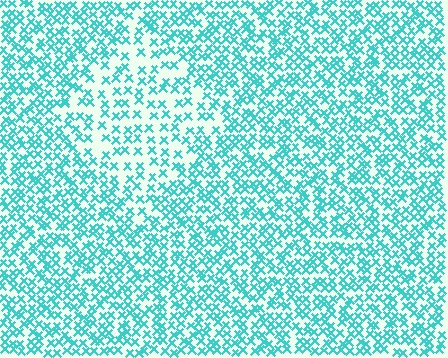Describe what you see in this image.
The image contains small cyan elements arranged at two different densities. A diamond-shaped region is visible where the elements are less densely packed than the surrounding area.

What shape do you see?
I see a diamond.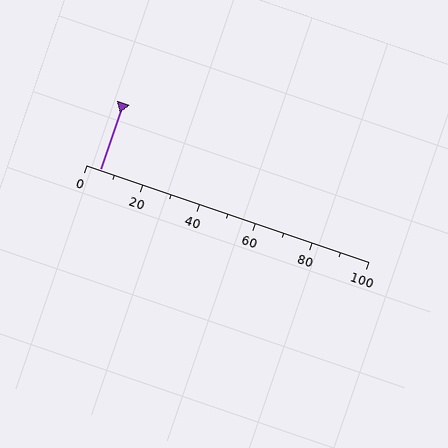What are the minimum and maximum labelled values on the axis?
The axis runs from 0 to 100.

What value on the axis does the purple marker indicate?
The marker indicates approximately 5.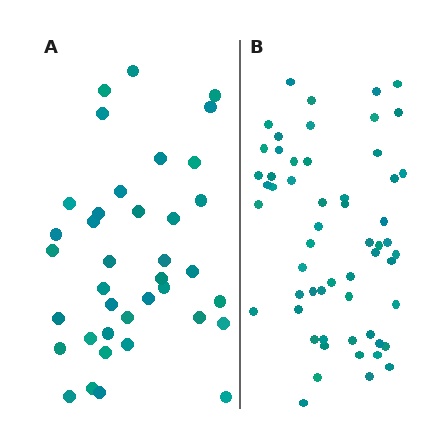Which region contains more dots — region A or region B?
Region B (the right region) has more dots.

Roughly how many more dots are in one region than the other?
Region B has approximately 20 more dots than region A.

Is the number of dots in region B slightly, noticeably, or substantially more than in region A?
Region B has substantially more. The ratio is roughly 1.5 to 1.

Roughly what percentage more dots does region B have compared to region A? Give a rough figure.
About 50% more.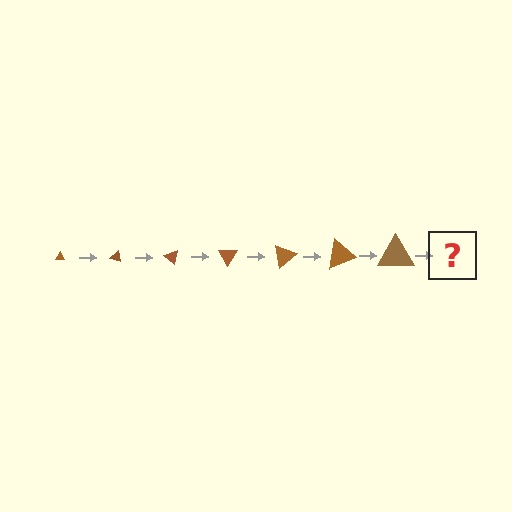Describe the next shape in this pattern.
It should be a triangle, larger than the previous one and rotated 140 degrees from the start.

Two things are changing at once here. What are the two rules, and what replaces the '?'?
The two rules are that the triangle grows larger each step and it rotates 20 degrees each step. The '?' should be a triangle, larger than the previous one and rotated 140 degrees from the start.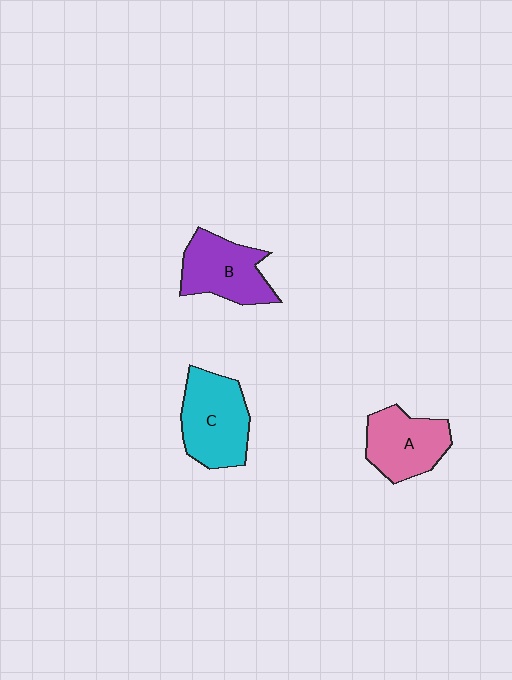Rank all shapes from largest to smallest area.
From largest to smallest: C (cyan), B (purple), A (pink).